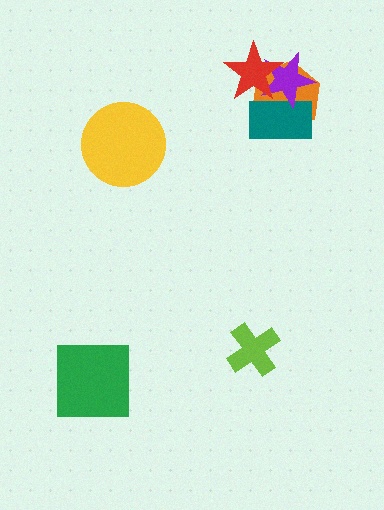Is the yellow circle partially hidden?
No, no other shape covers it.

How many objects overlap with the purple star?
3 objects overlap with the purple star.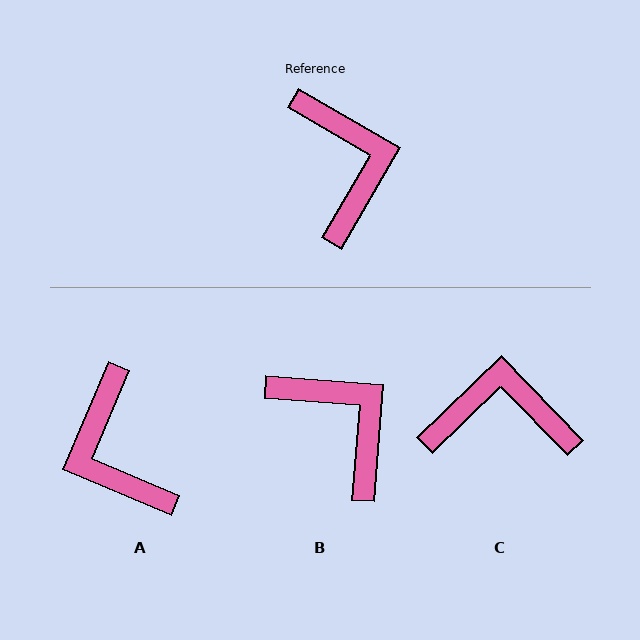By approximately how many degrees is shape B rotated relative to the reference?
Approximately 26 degrees counter-clockwise.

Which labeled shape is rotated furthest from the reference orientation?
A, about 173 degrees away.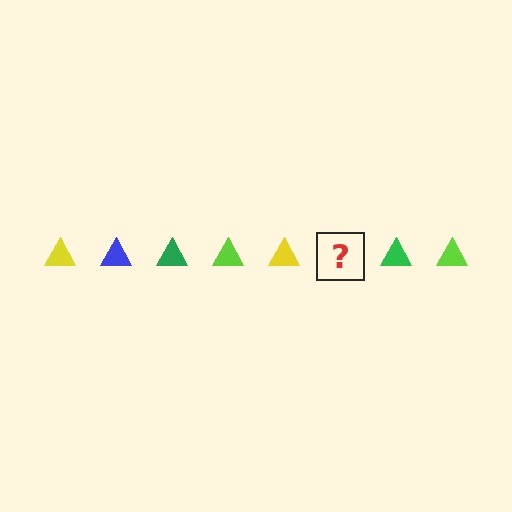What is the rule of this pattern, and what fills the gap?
The rule is that the pattern cycles through yellow, blue, green, lime triangles. The gap should be filled with a blue triangle.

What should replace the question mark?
The question mark should be replaced with a blue triangle.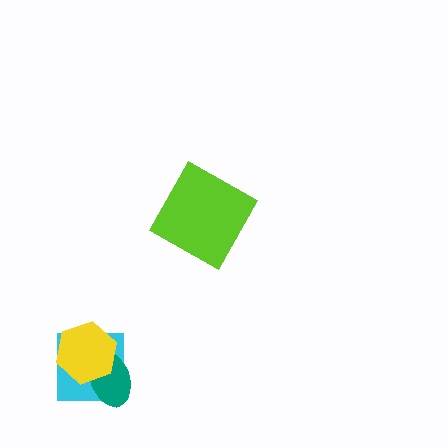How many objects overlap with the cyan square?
2 objects overlap with the cyan square.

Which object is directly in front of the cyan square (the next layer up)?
The teal ellipse is directly in front of the cyan square.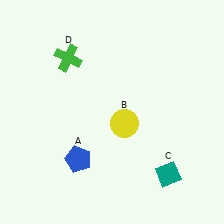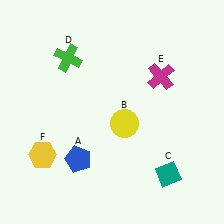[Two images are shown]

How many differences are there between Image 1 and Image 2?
There are 2 differences between the two images.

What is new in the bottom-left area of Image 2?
A yellow hexagon (F) was added in the bottom-left area of Image 2.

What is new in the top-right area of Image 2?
A magenta cross (E) was added in the top-right area of Image 2.